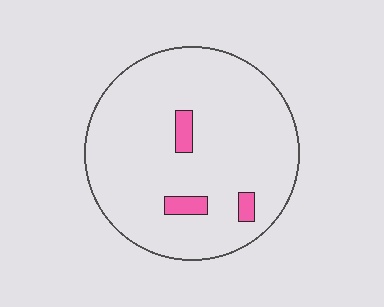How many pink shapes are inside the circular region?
3.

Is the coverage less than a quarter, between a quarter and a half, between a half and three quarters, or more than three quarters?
Less than a quarter.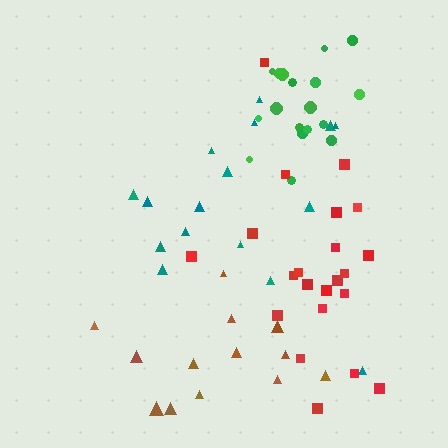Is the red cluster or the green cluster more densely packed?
Green.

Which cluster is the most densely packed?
Green.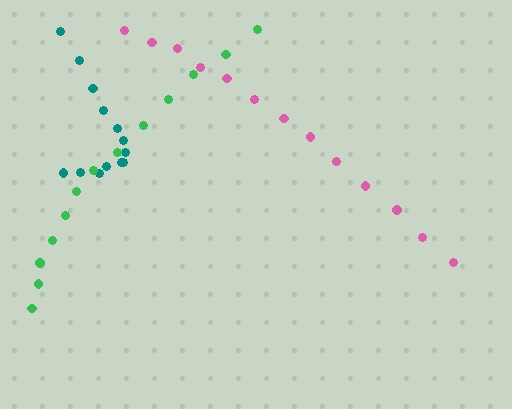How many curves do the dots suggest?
There are 3 distinct paths.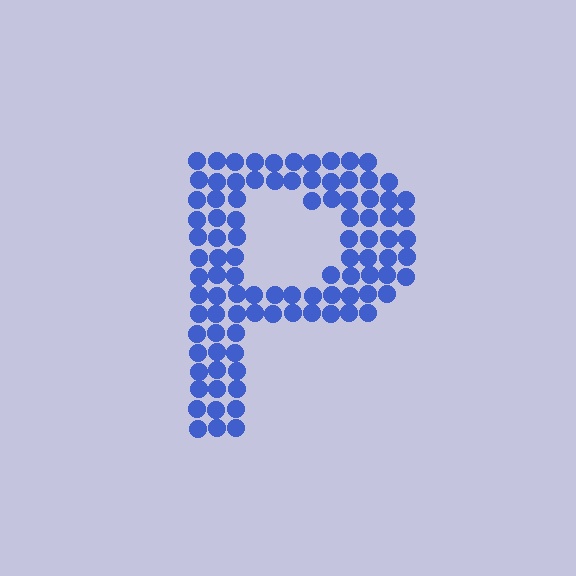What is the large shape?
The large shape is the letter P.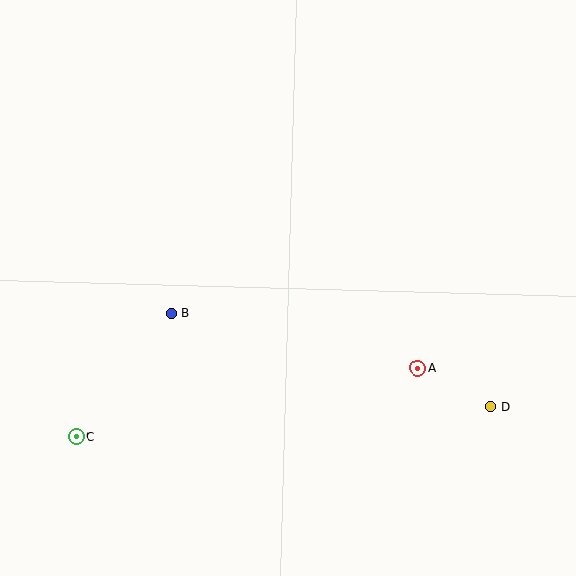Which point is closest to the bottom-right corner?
Point D is closest to the bottom-right corner.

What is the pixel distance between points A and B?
The distance between A and B is 252 pixels.